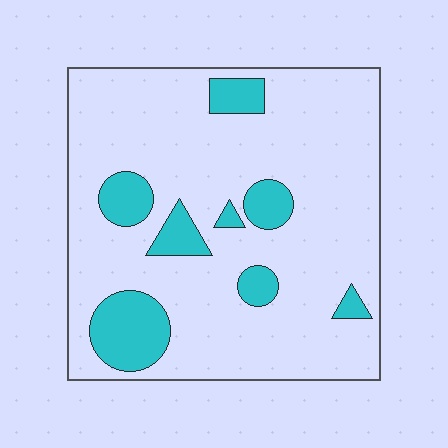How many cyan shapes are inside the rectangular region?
8.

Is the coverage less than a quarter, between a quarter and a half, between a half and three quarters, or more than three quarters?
Less than a quarter.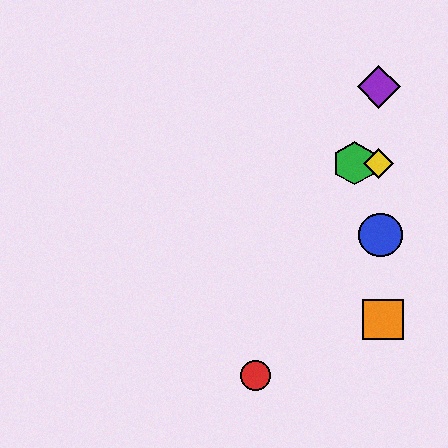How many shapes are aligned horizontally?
2 shapes (the green hexagon, the yellow diamond) are aligned horizontally.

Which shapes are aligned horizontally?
The green hexagon, the yellow diamond are aligned horizontally.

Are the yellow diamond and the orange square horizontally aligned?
No, the yellow diamond is at y≈163 and the orange square is at y≈320.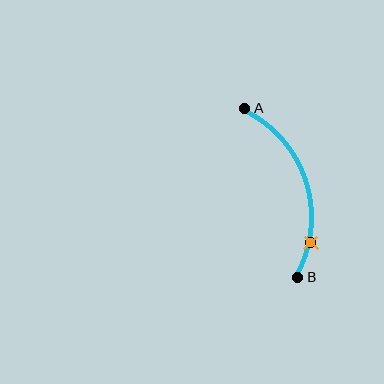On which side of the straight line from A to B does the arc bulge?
The arc bulges to the right of the straight line connecting A and B.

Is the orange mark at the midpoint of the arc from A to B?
No. The orange mark lies on the arc but is closer to endpoint B. The arc midpoint would be at the point on the curve equidistant along the arc from both A and B.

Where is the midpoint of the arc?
The arc midpoint is the point on the curve farthest from the straight line joining A and B. It sits to the right of that line.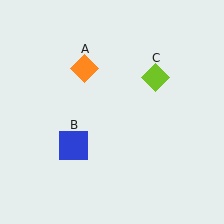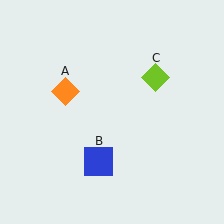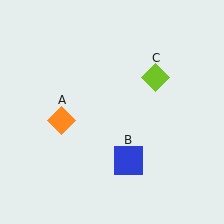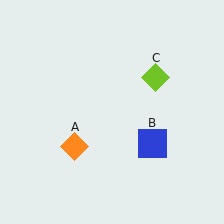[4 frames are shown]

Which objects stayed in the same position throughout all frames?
Lime diamond (object C) remained stationary.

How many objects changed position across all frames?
2 objects changed position: orange diamond (object A), blue square (object B).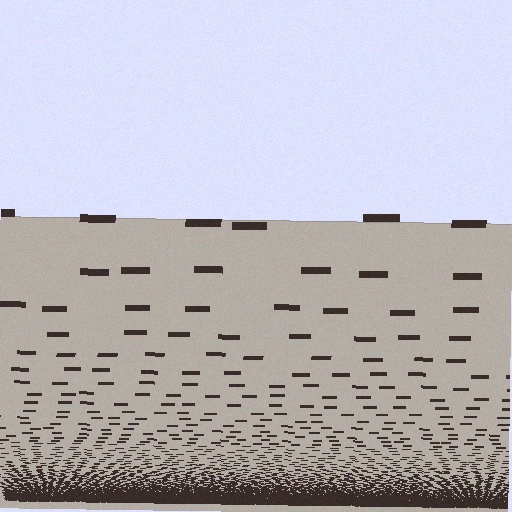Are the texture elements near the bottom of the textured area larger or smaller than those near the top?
Smaller. The gradient is inverted — elements near the bottom are smaller and denser.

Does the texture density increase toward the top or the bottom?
Density increases toward the bottom.